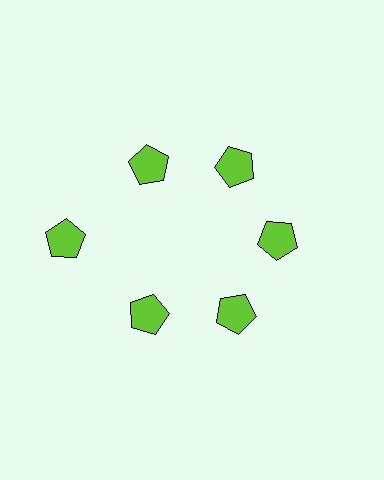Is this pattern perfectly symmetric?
No. The 6 lime pentagons are arranged in a ring, but one element near the 9 o'clock position is pushed outward from the center, breaking the 6-fold rotational symmetry.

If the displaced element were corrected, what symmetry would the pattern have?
It would have 6-fold rotational symmetry — the pattern would map onto itself every 60 degrees.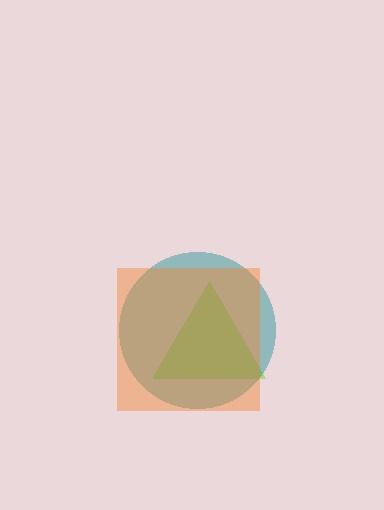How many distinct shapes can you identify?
There are 3 distinct shapes: a lime triangle, a teal circle, an orange square.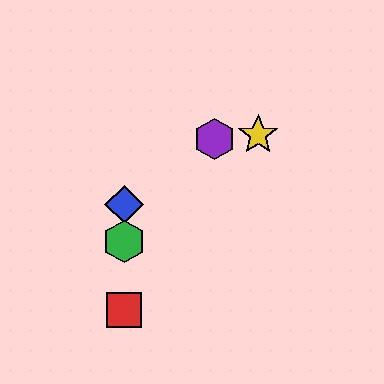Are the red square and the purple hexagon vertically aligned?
No, the red square is at x≈124 and the purple hexagon is at x≈214.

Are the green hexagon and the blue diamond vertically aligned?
Yes, both are at x≈124.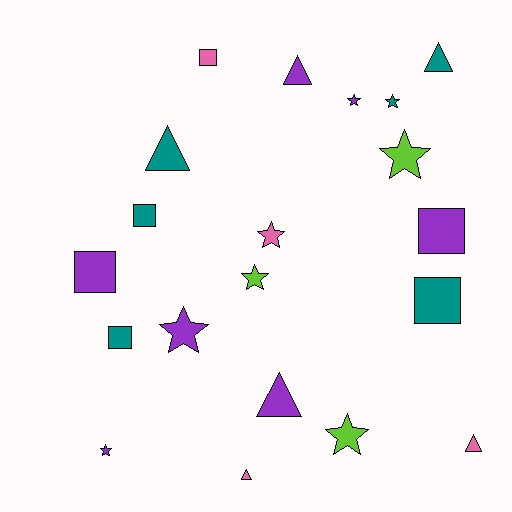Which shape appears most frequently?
Star, with 8 objects.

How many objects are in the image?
There are 20 objects.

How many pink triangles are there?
There are 2 pink triangles.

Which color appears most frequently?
Purple, with 7 objects.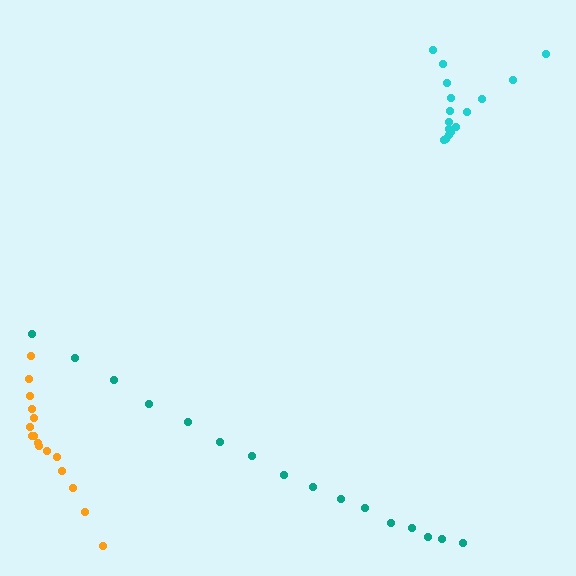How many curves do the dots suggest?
There are 3 distinct paths.